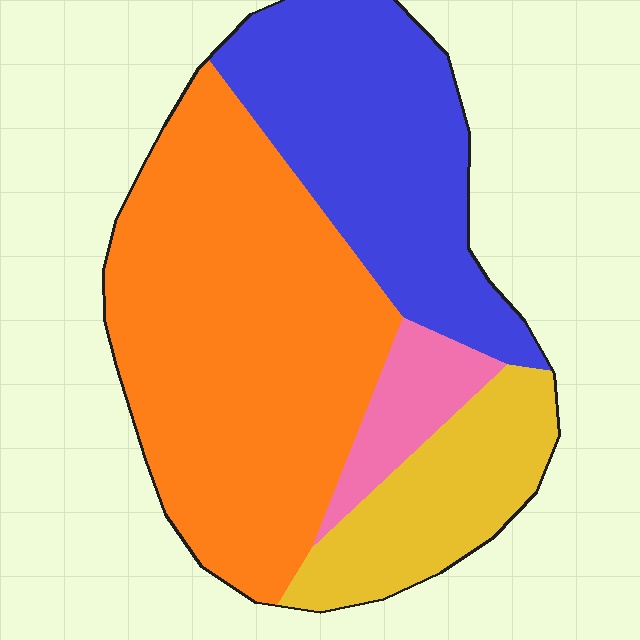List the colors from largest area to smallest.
From largest to smallest: orange, blue, yellow, pink.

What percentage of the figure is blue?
Blue covers 29% of the figure.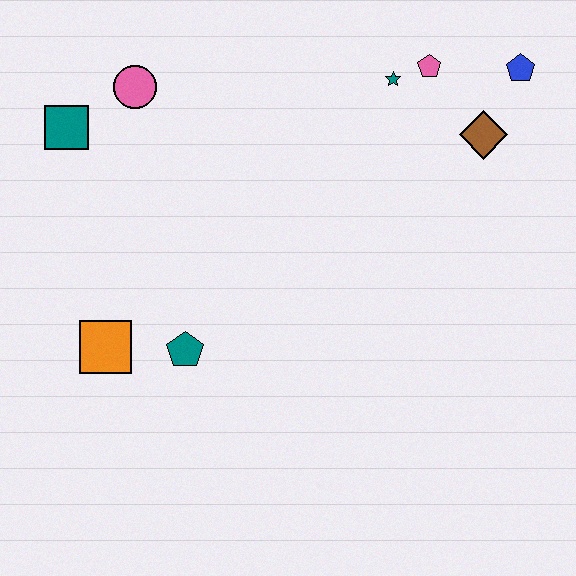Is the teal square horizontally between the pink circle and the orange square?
No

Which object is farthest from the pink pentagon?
The orange square is farthest from the pink pentagon.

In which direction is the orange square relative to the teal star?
The orange square is to the left of the teal star.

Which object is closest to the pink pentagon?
The teal star is closest to the pink pentagon.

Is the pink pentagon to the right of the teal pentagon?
Yes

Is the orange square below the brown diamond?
Yes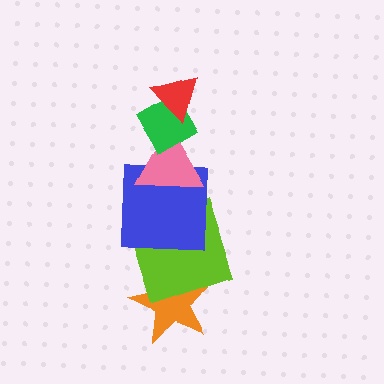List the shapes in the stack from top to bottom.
From top to bottom: the red triangle, the green diamond, the pink triangle, the blue square, the lime square, the orange star.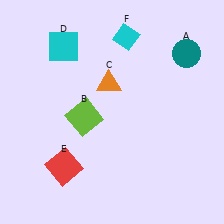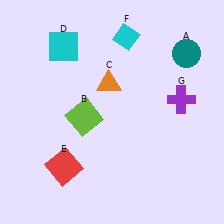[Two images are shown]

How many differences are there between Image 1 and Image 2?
There is 1 difference between the two images.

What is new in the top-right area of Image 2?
A purple cross (G) was added in the top-right area of Image 2.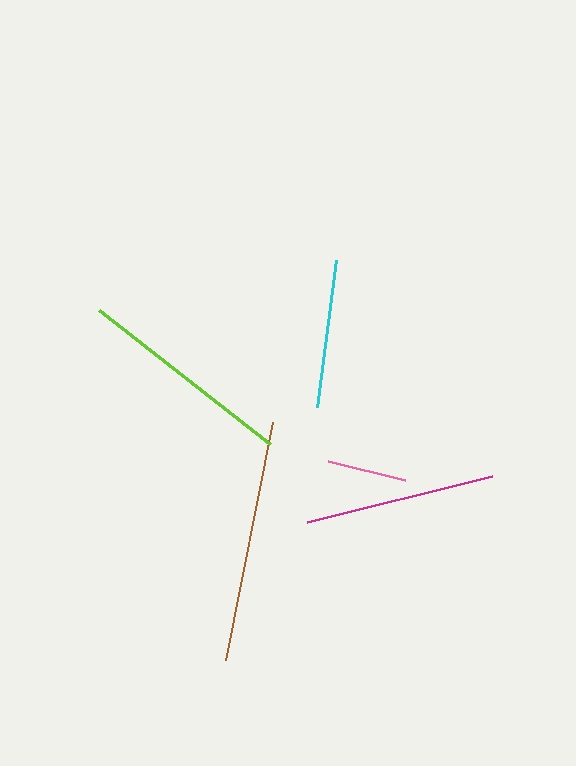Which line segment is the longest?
The brown line is the longest at approximately 243 pixels.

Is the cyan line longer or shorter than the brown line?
The brown line is longer than the cyan line.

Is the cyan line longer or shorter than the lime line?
The lime line is longer than the cyan line.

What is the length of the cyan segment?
The cyan segment is approximately 148 pixels long.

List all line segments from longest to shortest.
From longest to shortest: brown, lime, magenta, cyan, pink.